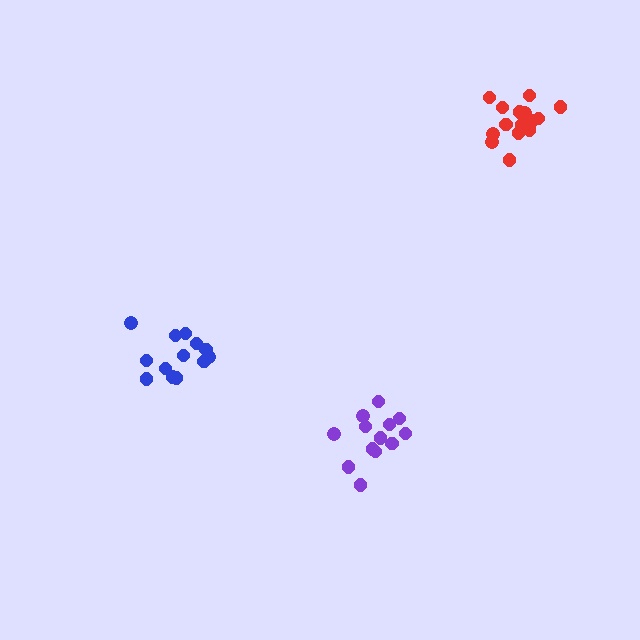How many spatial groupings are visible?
There are 3 spatial groupings.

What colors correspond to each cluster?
The clusters are colored: blue, red, purple.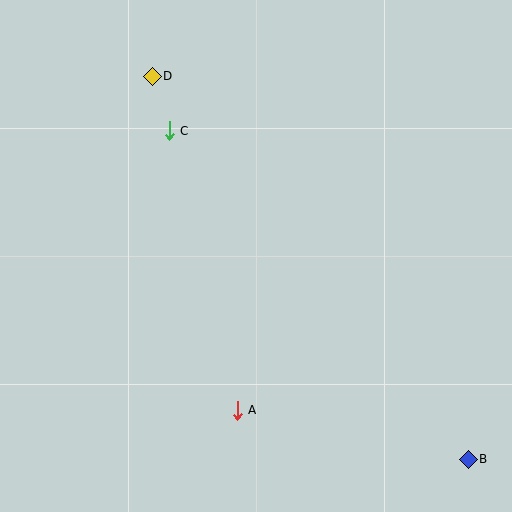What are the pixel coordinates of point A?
Point A is at (237, 410).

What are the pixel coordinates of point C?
Point C is at (169, 131).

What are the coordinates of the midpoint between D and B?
The midpoint between D and B is at (310, 268).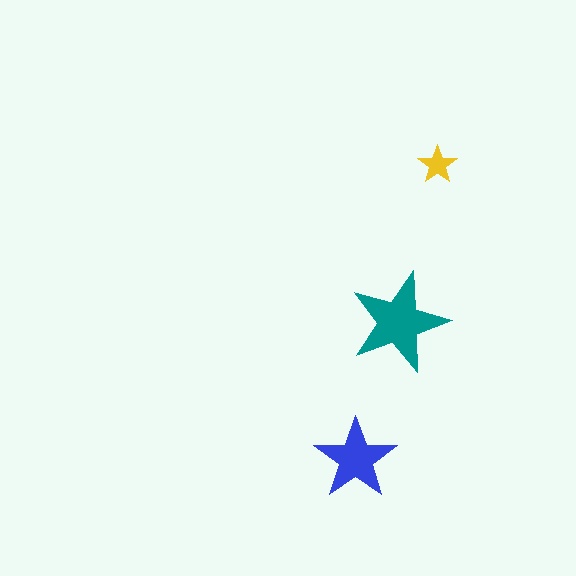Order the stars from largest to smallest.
the teal one, the blue one, the yellow one.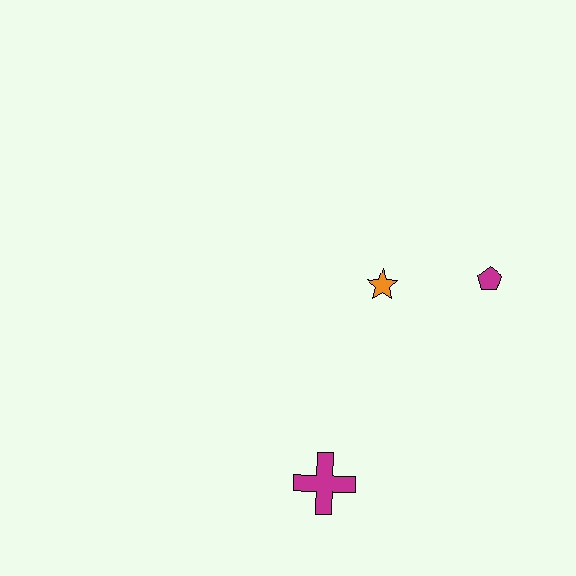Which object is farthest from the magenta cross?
The magenta pentagon is farthest from the magenta cross.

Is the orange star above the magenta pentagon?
No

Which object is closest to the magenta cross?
The orange star is closest to the magenta cross.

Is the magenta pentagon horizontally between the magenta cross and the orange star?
No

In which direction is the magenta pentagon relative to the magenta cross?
The magenta pentagon is above the magenta cross.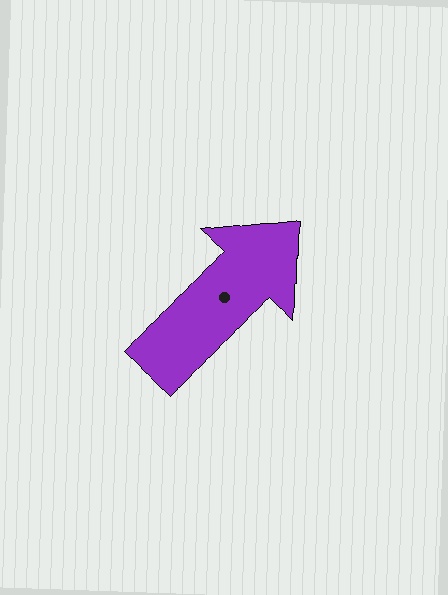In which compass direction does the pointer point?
Northeast.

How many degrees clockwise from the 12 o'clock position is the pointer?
Approximately 43 degrees.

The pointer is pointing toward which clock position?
Roughly 1 o'clock.